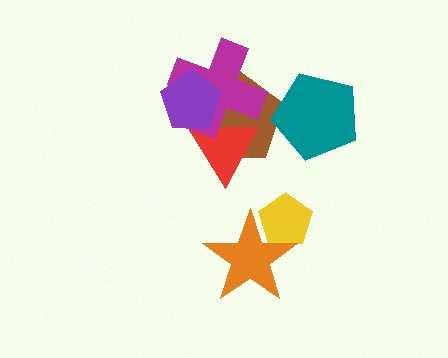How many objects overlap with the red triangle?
3 objects overlap with the red triangle.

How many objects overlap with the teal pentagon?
1 object overlaps with the teal pentagon.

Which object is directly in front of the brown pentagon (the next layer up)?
The teal pentagon is directly in front of the brown pentagon.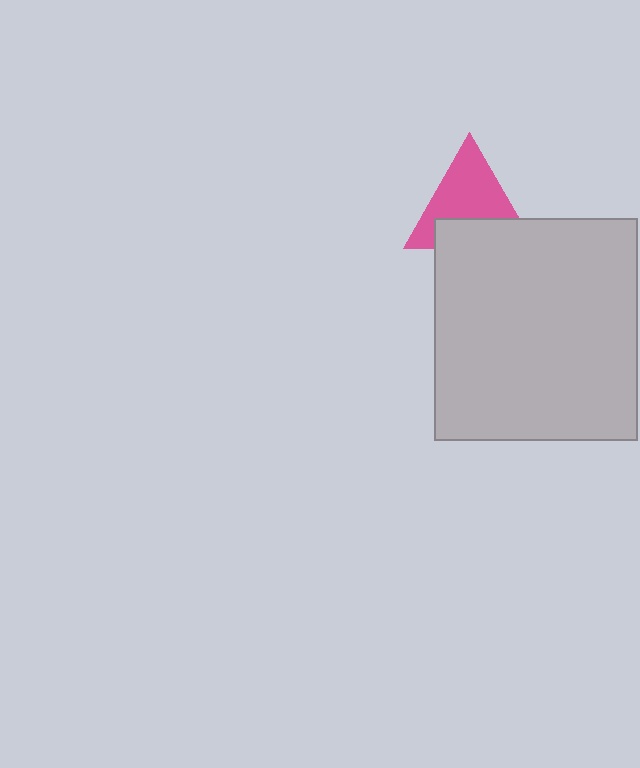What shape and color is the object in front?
The object in front is a light gray rectangle.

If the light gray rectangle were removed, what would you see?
You would see the complete pink triangle.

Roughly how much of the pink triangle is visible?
About half of it is visible (roughly 62%).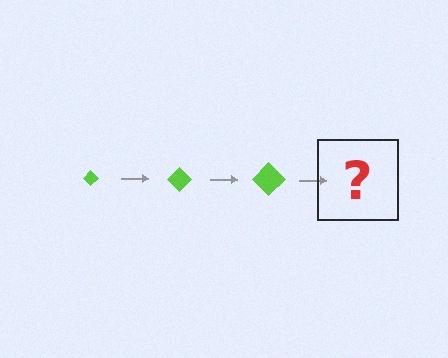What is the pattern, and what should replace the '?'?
The pattern is that the diamond gets progressively larger each step. The '?' should be a lime diamond, larger than the previous one.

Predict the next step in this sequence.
The next step is a lime diamond, larger than the previous one.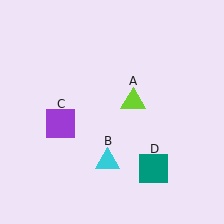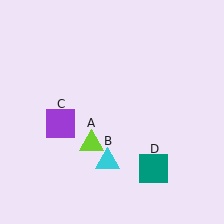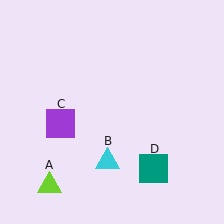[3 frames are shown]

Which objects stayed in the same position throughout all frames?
Cyan triangle (object B) and purple square (object C) and teal square (object D) remained stationary.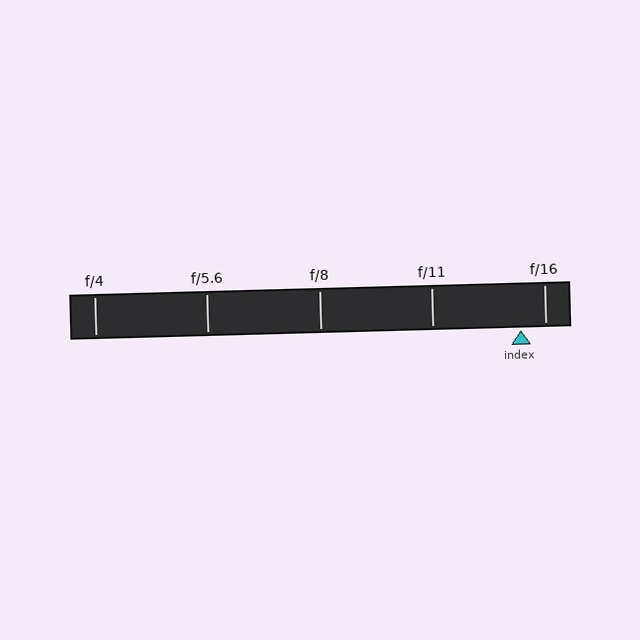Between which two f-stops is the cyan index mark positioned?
The index mark is between f/11 and f/16.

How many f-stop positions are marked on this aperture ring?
There are 5 f-stop positions marked.